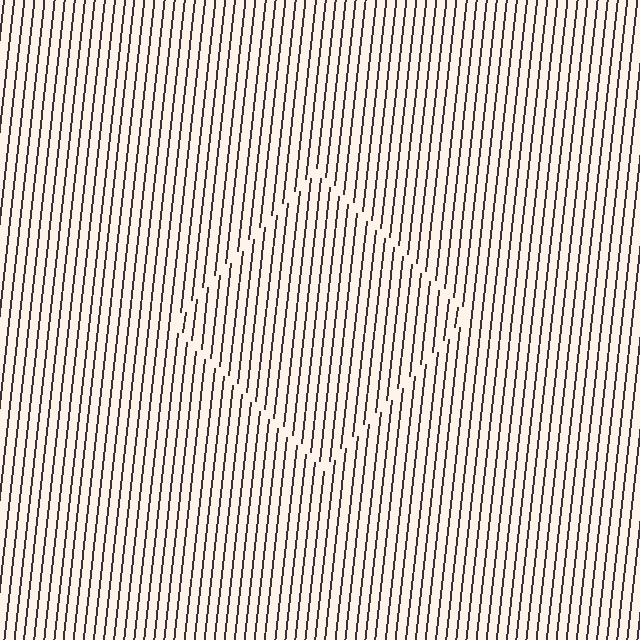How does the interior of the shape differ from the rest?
The interior of the shape contains the same grating, shifted by half a period — the contour is defined by the phase discontinuity where line-ends from the inner and outer gratings abut.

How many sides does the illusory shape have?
4 sides — the line-ends trace a square.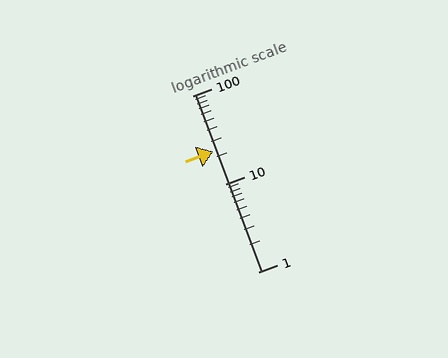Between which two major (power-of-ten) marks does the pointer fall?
The pointer is between 10 and 100.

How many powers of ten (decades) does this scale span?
The scale spans 2 decades, from 1 to 100.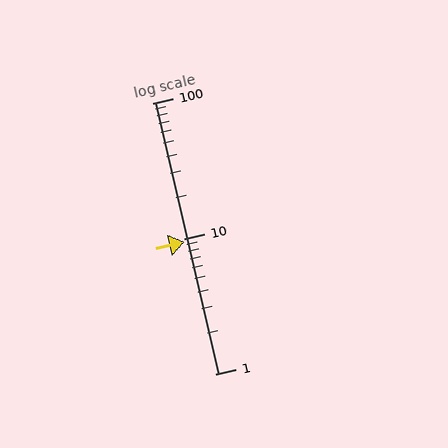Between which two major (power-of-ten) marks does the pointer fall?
The pointer is between 1 and 10.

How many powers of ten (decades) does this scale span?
The scale spans 2 decades, from 1 to 100.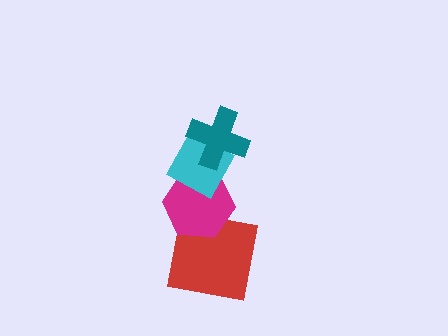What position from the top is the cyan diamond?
The cyan diamond is 2nd from the top.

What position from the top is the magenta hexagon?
The magenta hexagon is 3rd from the top.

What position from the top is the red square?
The red square is 4th from the top.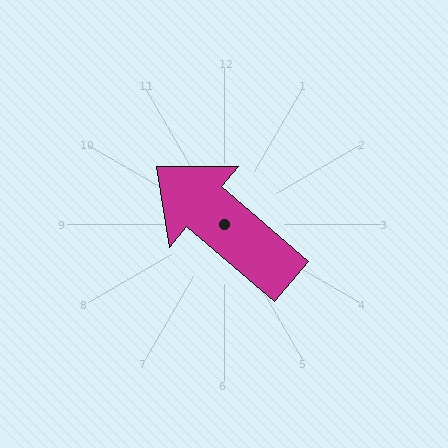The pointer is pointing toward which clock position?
Roughly 10 o'clock.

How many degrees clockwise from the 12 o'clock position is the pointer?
Approximately 310 degrees.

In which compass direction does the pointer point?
Northwest.